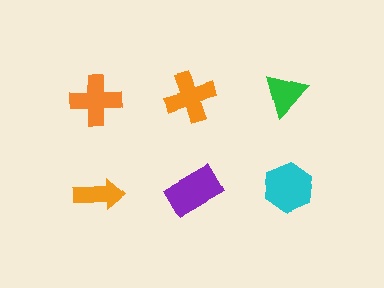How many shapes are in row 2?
3 shapes.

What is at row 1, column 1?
An orange cross.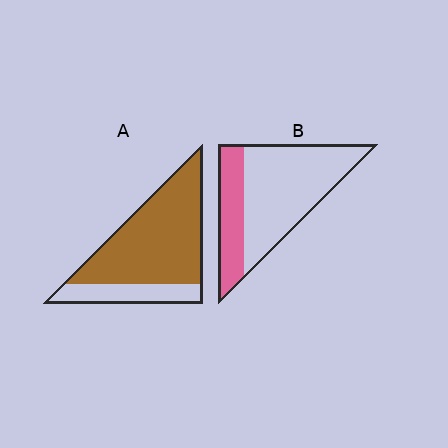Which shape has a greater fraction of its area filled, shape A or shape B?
Shape A.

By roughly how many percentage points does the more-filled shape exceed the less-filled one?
By roughly 45 percentage points (A over B).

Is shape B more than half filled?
No.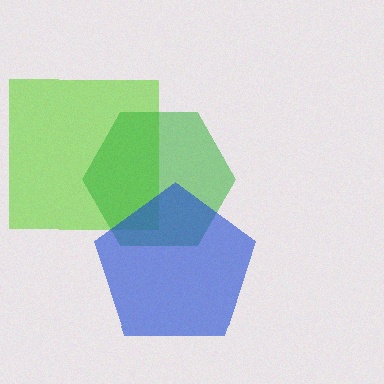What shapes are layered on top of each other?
The layered shapes are: a lime square, a green hexagon, a blue pentagon.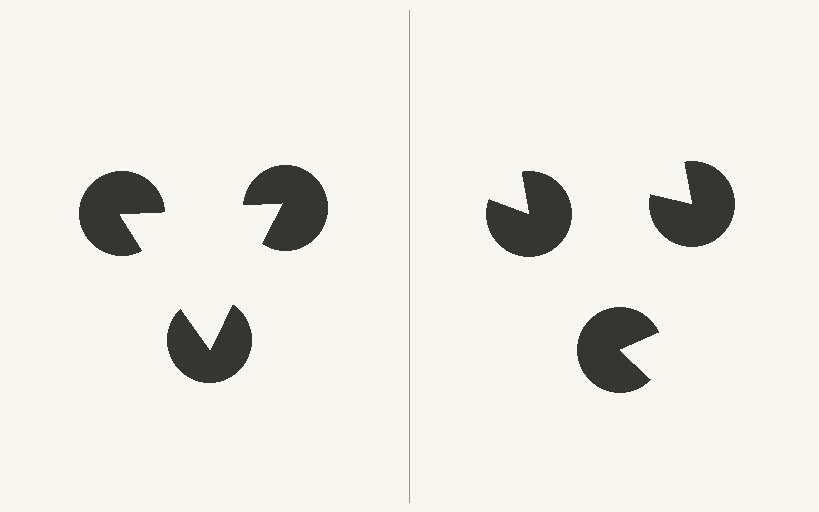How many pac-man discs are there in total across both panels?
6 — 3 on each side.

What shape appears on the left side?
An illusory triangle.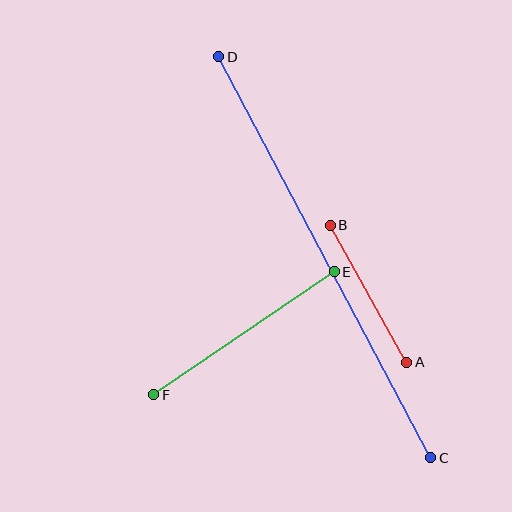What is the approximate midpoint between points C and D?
The midpoint is at approximately (325, 257) pixels.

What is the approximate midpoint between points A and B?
The midpoint is at approximately (368, 294) pixels.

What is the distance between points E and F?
The distance is approximately 218 pixels.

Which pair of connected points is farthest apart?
Points C and D are farthest apart.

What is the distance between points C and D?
The distance is approximately 454 pixels.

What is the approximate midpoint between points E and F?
The midpoint is at approximately (244, 333) pixels.